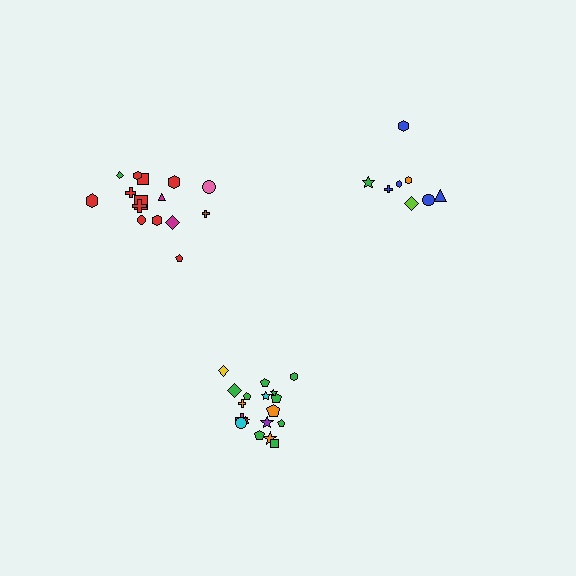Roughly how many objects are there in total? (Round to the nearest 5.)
Roughly 40 objects in total.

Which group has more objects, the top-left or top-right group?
The top-left group.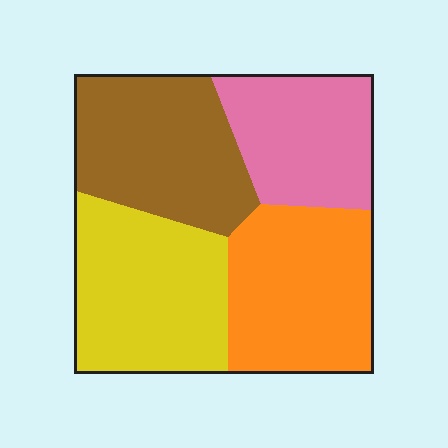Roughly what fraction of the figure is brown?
Brown takes up about one quarter (1/4) of the figure.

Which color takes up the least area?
Pink, at roughly 20%.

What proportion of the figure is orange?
Orange takes up about one quarter (1/4) of the figure.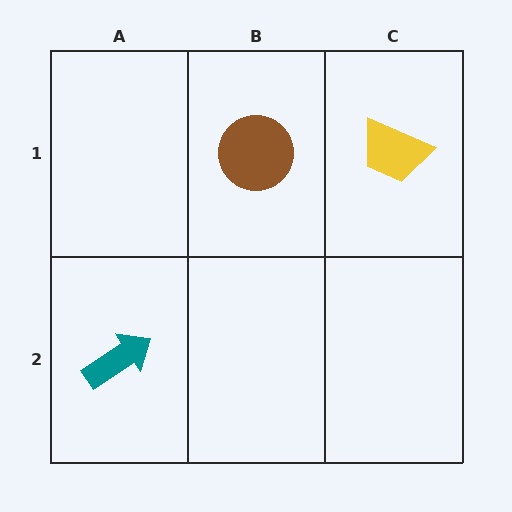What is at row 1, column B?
A brown circle.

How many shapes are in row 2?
1 shape.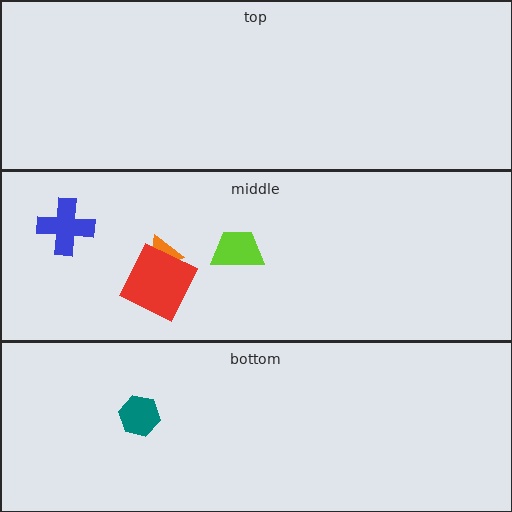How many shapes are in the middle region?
4.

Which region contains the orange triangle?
The middle region.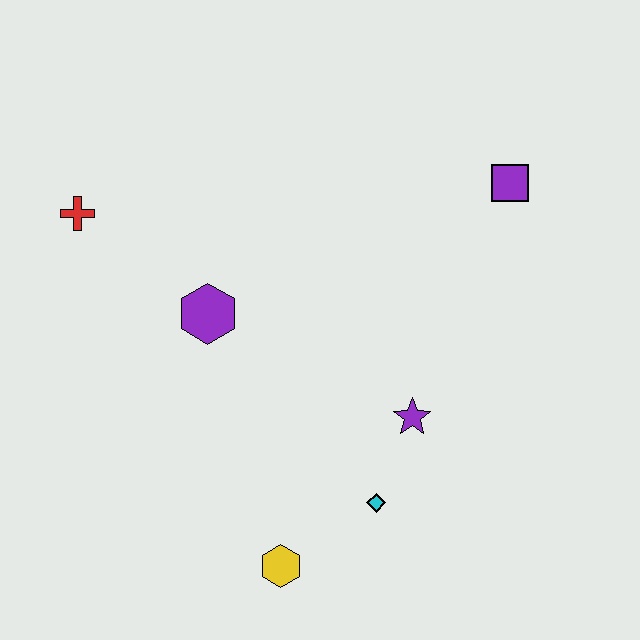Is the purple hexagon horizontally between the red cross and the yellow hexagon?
Yes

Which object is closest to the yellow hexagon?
The cyan diamond is closest to the yellow hexagon.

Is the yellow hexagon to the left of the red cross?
No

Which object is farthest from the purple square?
The yellow hexagon is farthest from the purple square.